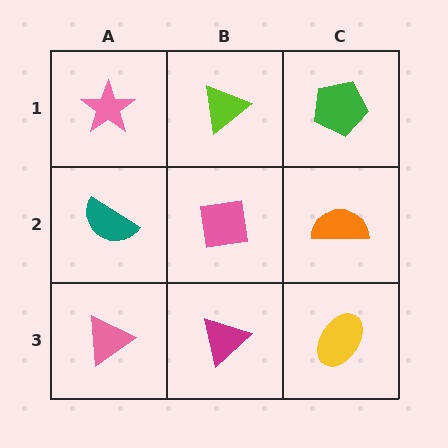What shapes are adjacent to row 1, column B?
A pink square (row 2, column B), a pink star (row 1, column A), a green pentagon (row 1, column C).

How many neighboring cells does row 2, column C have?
3.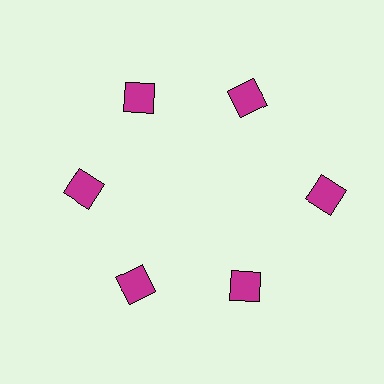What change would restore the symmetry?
The symmetry would be restored by moving it inward, back onto the ring so that all 6 squares sit at equal angles and equal distance from the center.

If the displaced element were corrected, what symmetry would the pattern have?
It would have 6-fold rotational symmetry — the pattern would map onto itself every 60 degrees.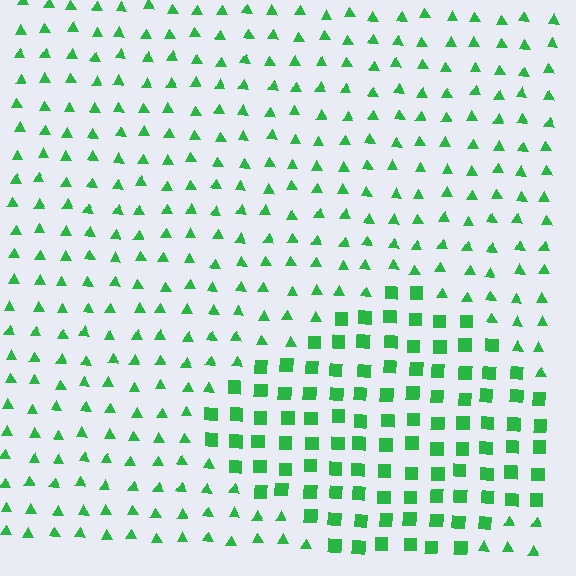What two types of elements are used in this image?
The image uses squares inside the diamond region and triangles outside it.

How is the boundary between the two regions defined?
The boundary is defined by a change in element shape: squares inside vs. triangles outside. All elements share the same color and spacing.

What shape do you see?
I see a diamond.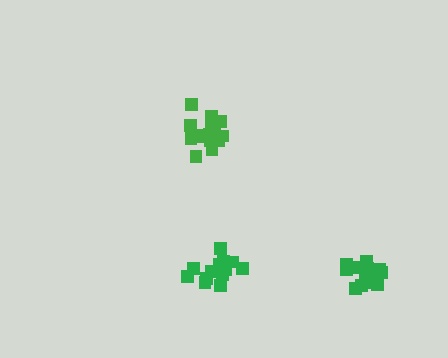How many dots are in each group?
Group 1: 17 dots, Group 2: 15 dots, Group 3: 14 dots (46 total).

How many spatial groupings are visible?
There are 3 spatial groupings.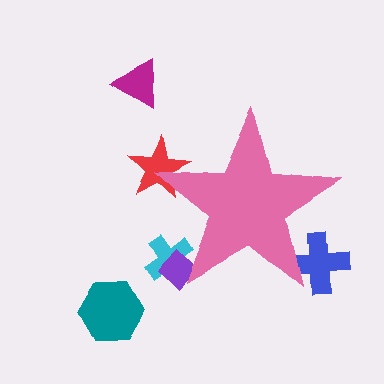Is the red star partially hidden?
Yes, the red star is partially hidden behind the pink star.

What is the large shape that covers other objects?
A pink star.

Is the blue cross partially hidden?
Yes, the blue cross is partially hidden behind the pink star.